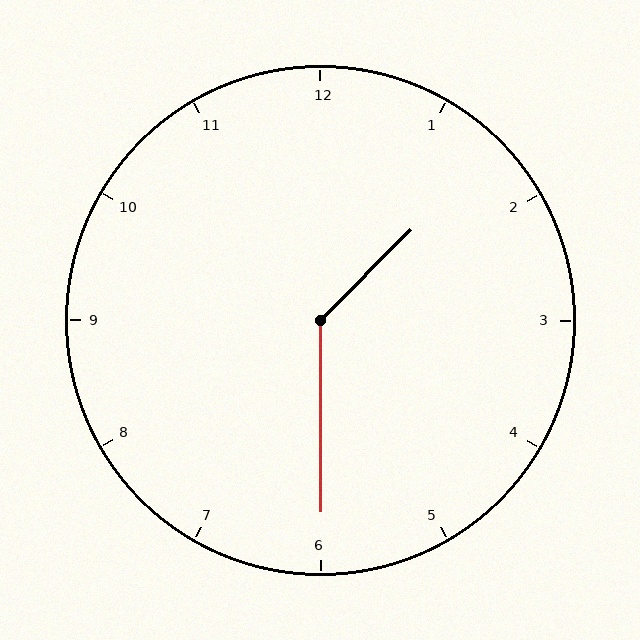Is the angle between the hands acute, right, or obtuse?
It is obtuse.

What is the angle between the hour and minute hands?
Approximately 135 degrees.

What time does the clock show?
1:30.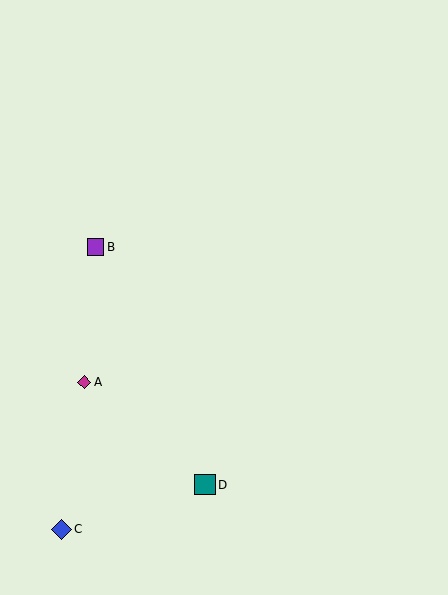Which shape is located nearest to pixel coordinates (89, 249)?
The purple square (labeled B) at (95, 247) is nearest to that location.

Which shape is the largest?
The teal square (labeled D) is the largest.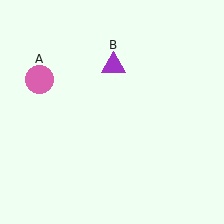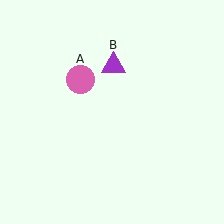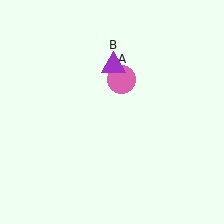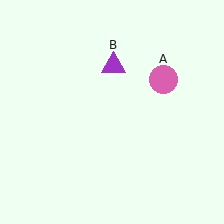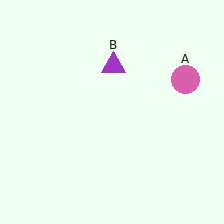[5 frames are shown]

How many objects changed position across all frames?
1 object changed position: pink circle (object A).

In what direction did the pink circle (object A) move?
The pink circle (object A) moved right.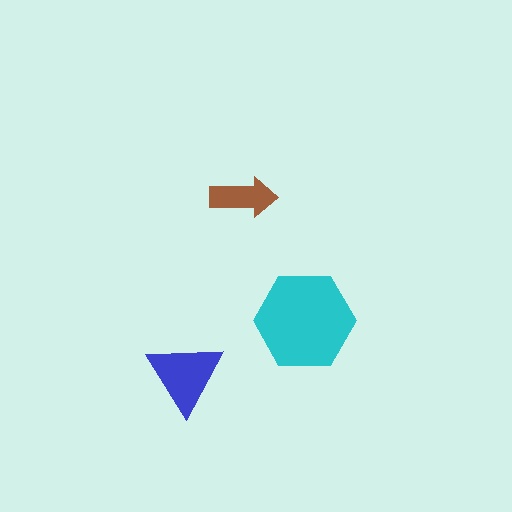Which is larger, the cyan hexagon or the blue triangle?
The cyan hexagon.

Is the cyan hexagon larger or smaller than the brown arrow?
Larger.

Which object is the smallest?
The brown arrow.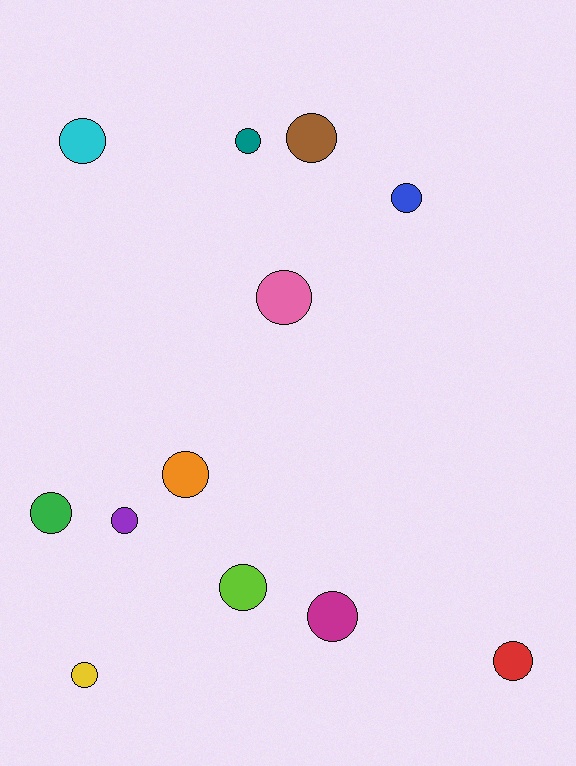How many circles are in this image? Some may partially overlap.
There are 12 circles.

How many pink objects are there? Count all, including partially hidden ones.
There is 1 pink object.